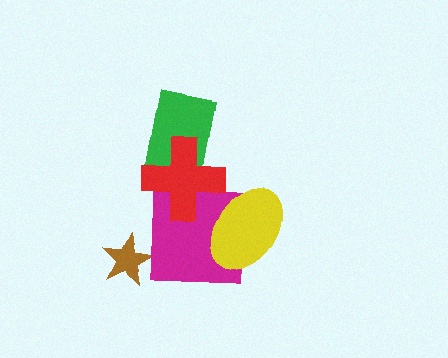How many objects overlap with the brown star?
0 objects overlap with the brown star.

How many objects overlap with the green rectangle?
1 object overlaps with the green rectangle.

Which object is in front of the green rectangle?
The red cross is in front of the green rectangle.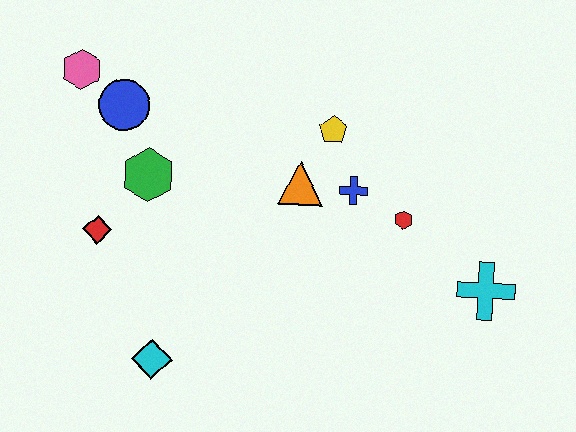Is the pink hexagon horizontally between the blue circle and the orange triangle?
No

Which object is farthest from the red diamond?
The cyan cross is farthest from the red diamond.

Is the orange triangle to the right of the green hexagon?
Yes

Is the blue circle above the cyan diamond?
Yes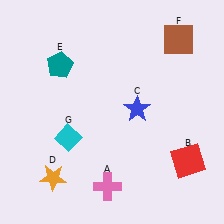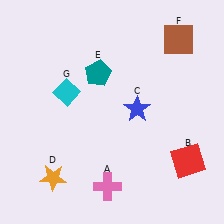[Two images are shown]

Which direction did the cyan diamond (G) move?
The cyan diamond (G) moved up.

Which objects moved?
The objects that moved are: the teal pentagon (E), the cyan diamond (G).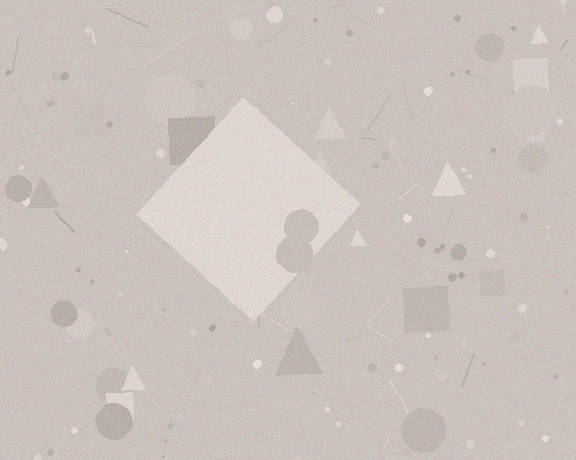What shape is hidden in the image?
A diamond is hidden in the image.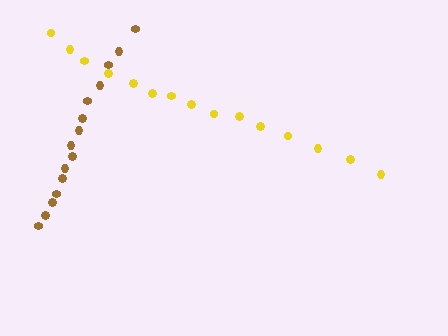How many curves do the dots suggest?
There are 2 distinct paths.